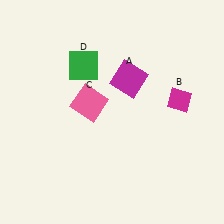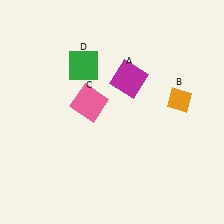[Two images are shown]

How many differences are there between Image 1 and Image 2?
There is 1 difference between the two images.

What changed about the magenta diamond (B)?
In Image 1, B is magenta. In Image 2, it changed to orange.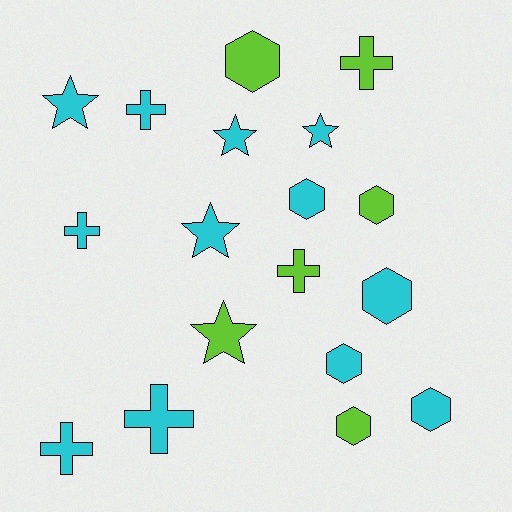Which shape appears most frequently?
Hexagon, with 7 objects.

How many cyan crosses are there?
There are 4 cyan crosses.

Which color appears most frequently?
Cyan, with 12 objects.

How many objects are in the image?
There are 18 objects.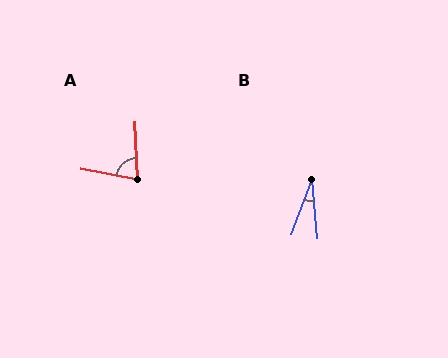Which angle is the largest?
A, at approximately 77 degrees.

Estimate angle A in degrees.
Approximately 77 degrees.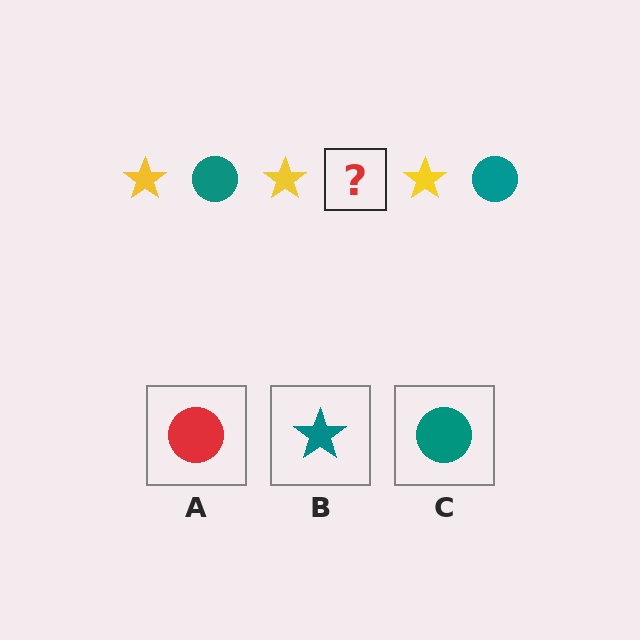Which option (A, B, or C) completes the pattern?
C.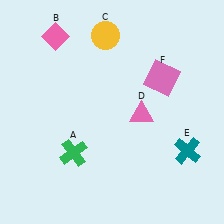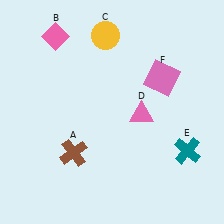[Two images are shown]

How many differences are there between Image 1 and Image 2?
There is 1 difference between the two images.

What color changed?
The cross (A) changed from green in Image 1 to brown in Image 2.